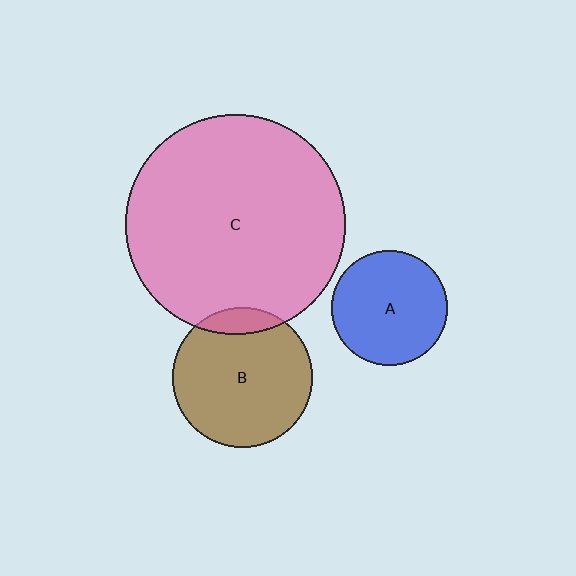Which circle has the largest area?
Circle C (pink).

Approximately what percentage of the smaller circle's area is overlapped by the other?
Approximately 10%.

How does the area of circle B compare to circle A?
Approximately 1.5 times.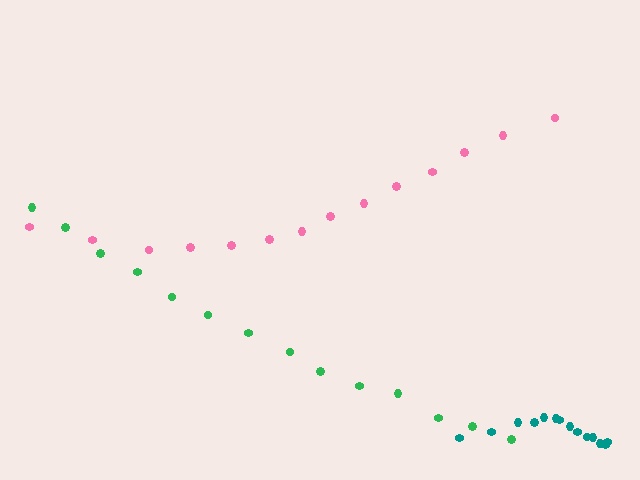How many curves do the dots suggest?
There are 3 distinct paths.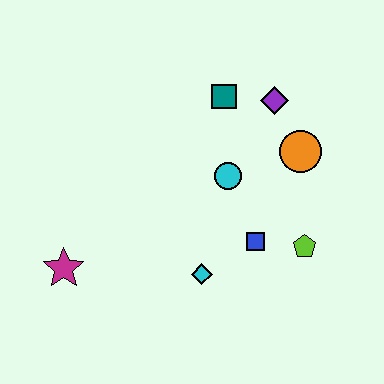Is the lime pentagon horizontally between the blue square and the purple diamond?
No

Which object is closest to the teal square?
The purple diamond is closest to the teal square.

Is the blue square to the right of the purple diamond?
No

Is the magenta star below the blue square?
Yes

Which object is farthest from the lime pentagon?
The magenta star is farthest from the lime pentagon.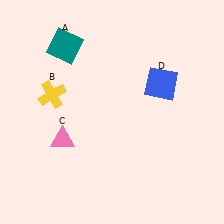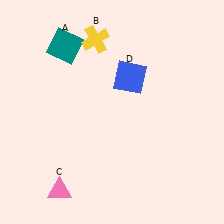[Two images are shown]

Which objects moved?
The objects that moved are: the yellow cross (B), the pink triangle (C), the blue square (D).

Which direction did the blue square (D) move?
The blue square (D) moved left.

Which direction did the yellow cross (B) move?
The yellow cross (B) moved up.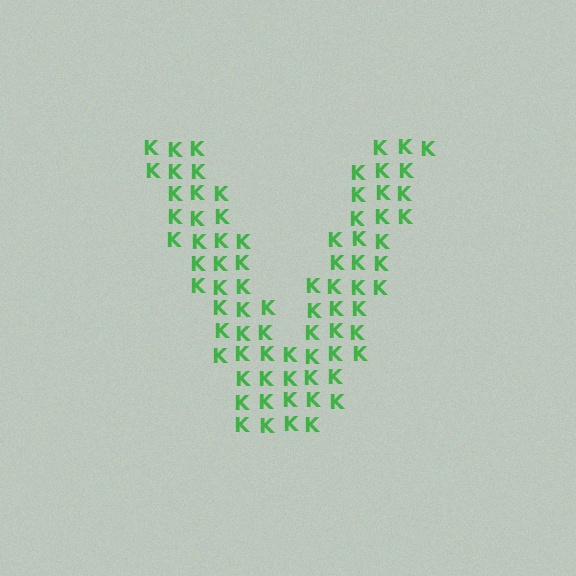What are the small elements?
The small elements are letter K's.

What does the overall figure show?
The overall figure shows the letter V.